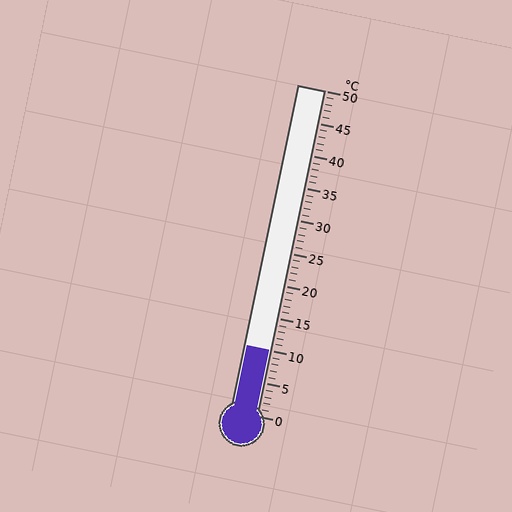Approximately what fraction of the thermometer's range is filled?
The thermometer is filled to approximately 20% of its range.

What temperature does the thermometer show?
The thermometer shows approximately 10°C.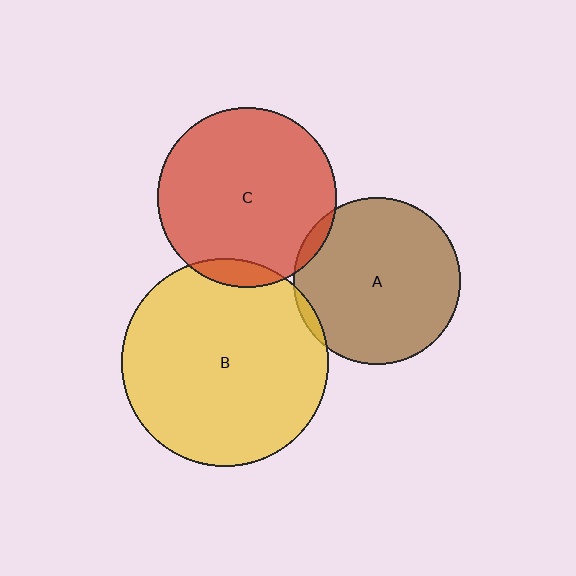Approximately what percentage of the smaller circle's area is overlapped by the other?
Approximately 5%.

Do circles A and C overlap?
Yes.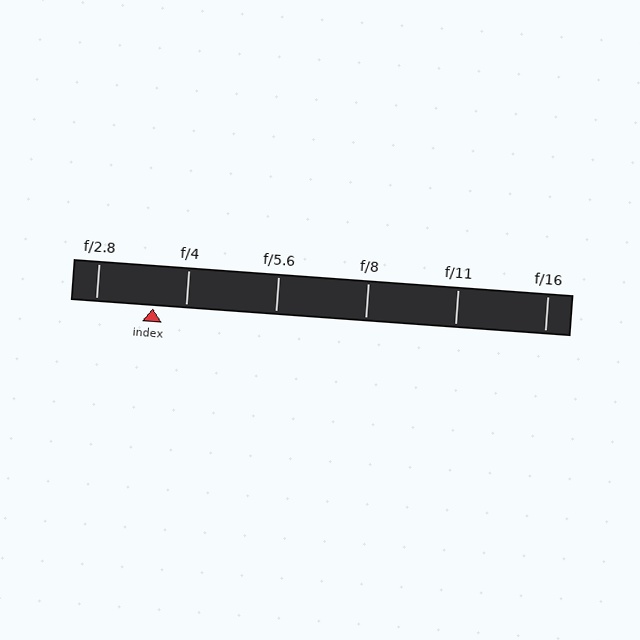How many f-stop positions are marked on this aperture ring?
There are 6 f-stop positions marked.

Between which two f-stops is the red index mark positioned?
The index mark is between f/2.8 and f/4.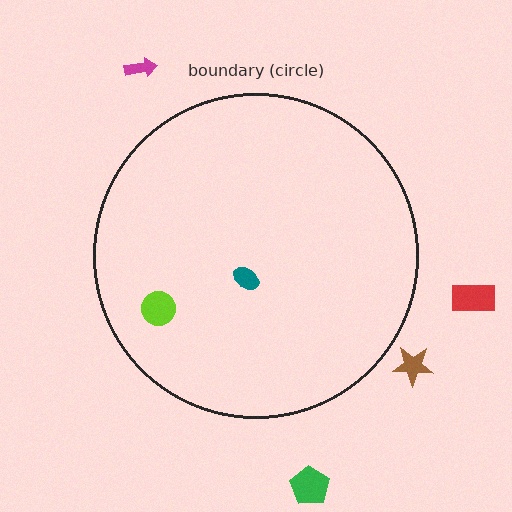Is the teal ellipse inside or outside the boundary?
Inside.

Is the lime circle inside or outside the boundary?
Inside.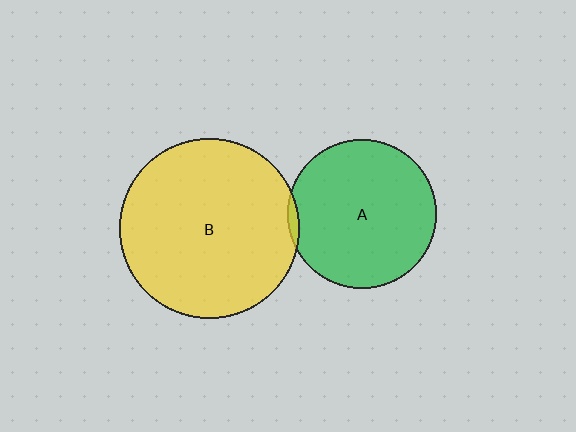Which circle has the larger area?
Circle B (yellow).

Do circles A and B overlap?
Yes.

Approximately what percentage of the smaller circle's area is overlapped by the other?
Approximately 5%.